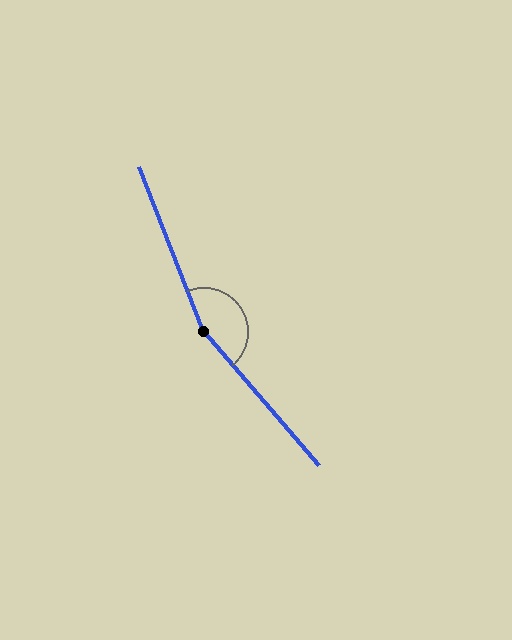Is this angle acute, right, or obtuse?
It is obtuse.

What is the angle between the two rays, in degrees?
Approximately 161 degrees.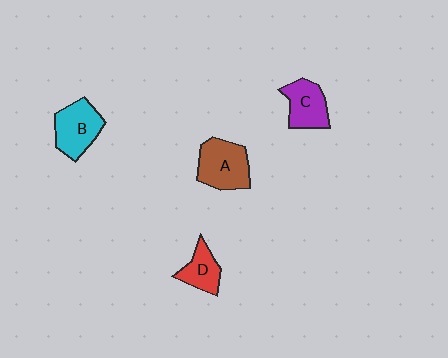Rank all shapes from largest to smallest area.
From largest to smallest: A (brown), B (cyan), C (purple), D (red).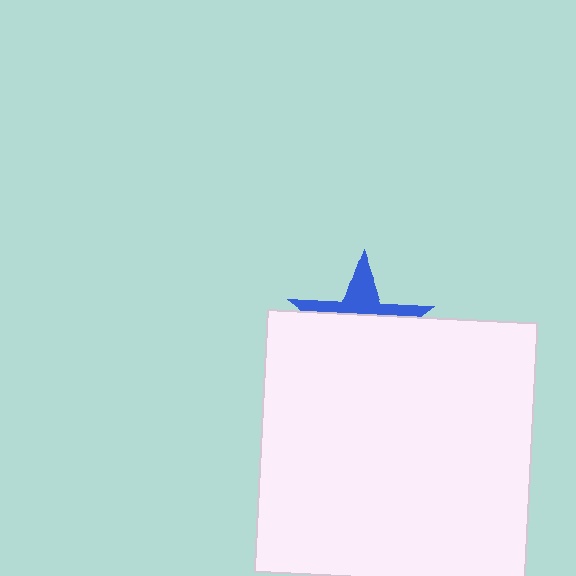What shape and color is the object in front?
The object in front is a white rectangle.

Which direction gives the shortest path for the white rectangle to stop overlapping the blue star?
Moving down gives the shortest separation.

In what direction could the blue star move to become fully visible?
The blue star could move up. That would shift it out from behind the white rectangle entirely.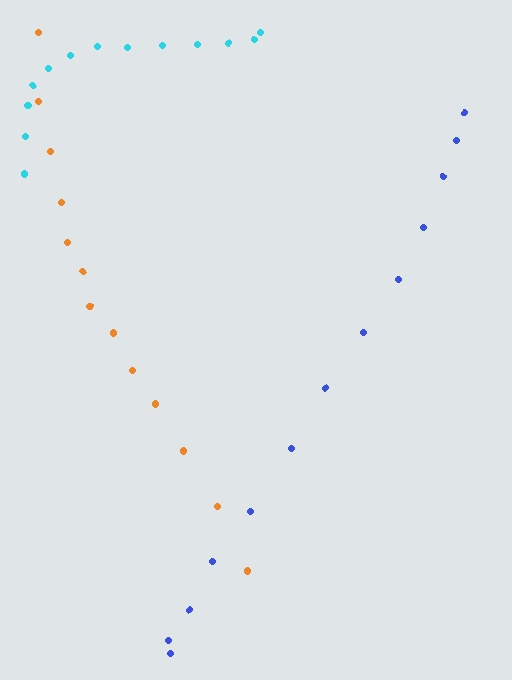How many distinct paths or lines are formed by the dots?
There are 3 distinct paths.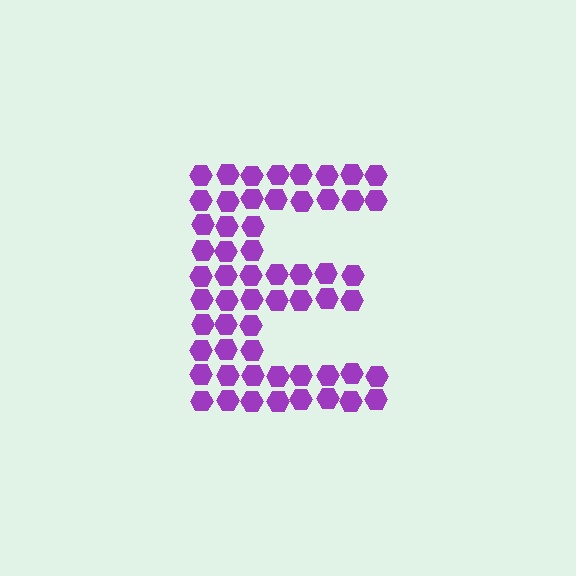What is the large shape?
The large shape is the letter E.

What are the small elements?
The small elements are hexagons.